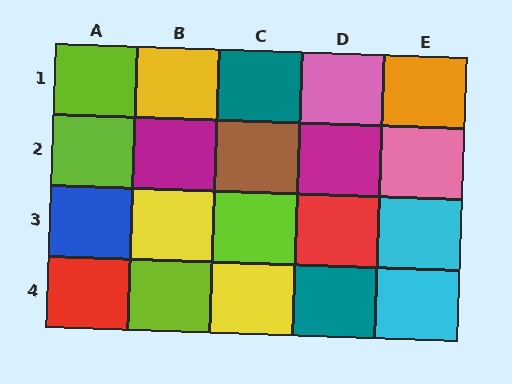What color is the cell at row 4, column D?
Teal.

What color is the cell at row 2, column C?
Brown.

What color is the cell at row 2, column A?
Lime.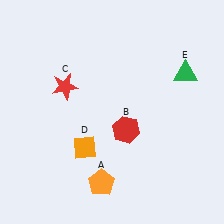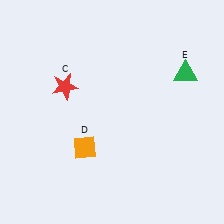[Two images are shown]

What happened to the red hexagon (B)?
The red hexagon (B) was removed in Image 2. It was in the bottom-right area of Image 1.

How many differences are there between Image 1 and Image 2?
There are 2 differences between the two images.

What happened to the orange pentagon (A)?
The orange pentagon (A) was removed in Image 2. It was in the bottom-left area of Image 1.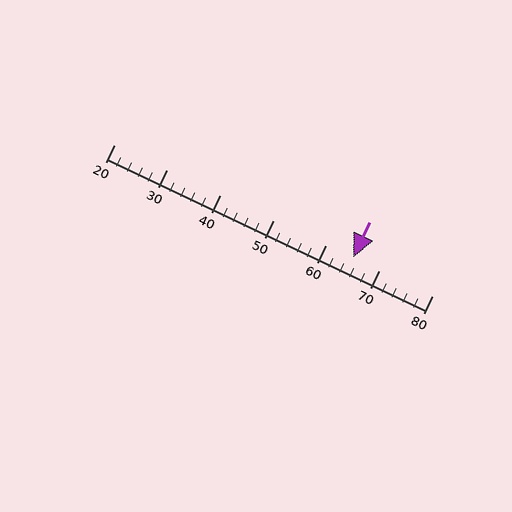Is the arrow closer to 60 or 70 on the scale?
The arrow is closer to 70.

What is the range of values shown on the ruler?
The ruler shows values from 20 to 80.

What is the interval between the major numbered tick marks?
The major tick marks are spaced 10 units apart.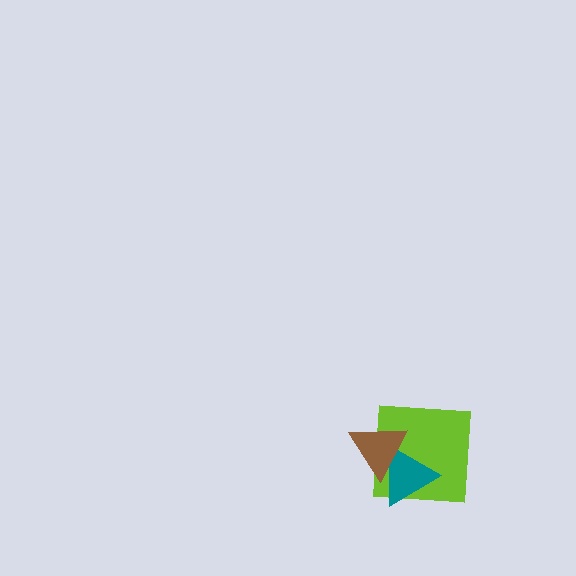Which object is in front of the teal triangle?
The brown triangle is in front of the teal triangle.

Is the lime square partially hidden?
Yes, it is partially covered by another shape.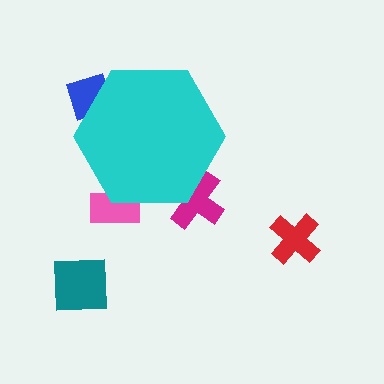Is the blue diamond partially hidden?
Yes, the blue diamond is partially hidden behind the cyan hexagon.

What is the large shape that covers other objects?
A cyan hexagon.